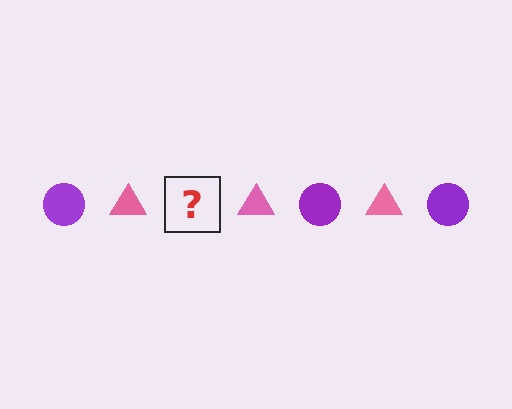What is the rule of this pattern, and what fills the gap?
The rule is that the pattern alternates between purple circle and pink triangle. The gap should be filled with a purple circle.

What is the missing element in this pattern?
The missing element is a purple circle.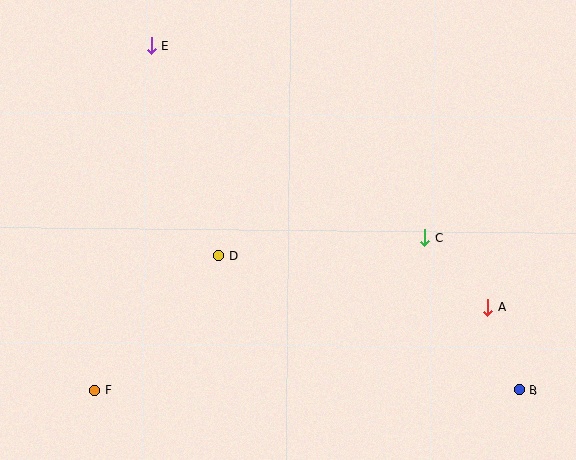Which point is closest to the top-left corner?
Point E is closest to the top-left corner.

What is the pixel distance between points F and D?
The distance between F and D is 182 pixels.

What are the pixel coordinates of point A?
Point A is at (488, 307).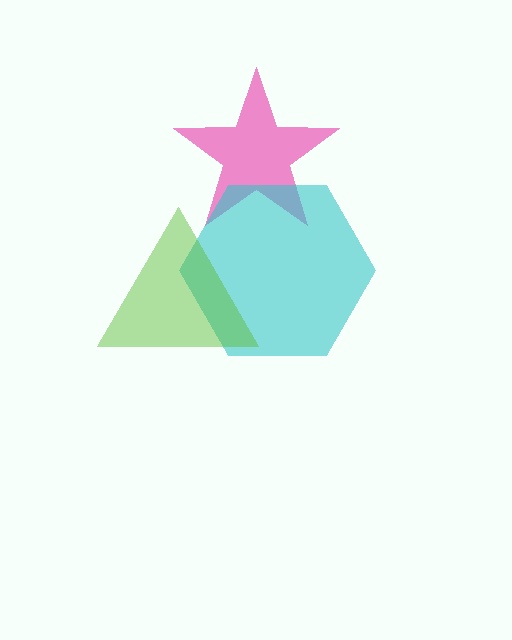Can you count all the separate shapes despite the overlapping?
Yes, there are 3 separate shapes.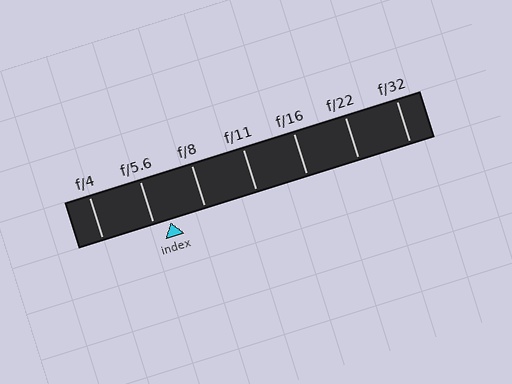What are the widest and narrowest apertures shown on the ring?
The widest aperture shown is f/4 and the narrowest is f/32.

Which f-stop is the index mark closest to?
The index mark is closest to f/5.6.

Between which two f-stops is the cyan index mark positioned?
The index mark is between f/5.6 and f/8.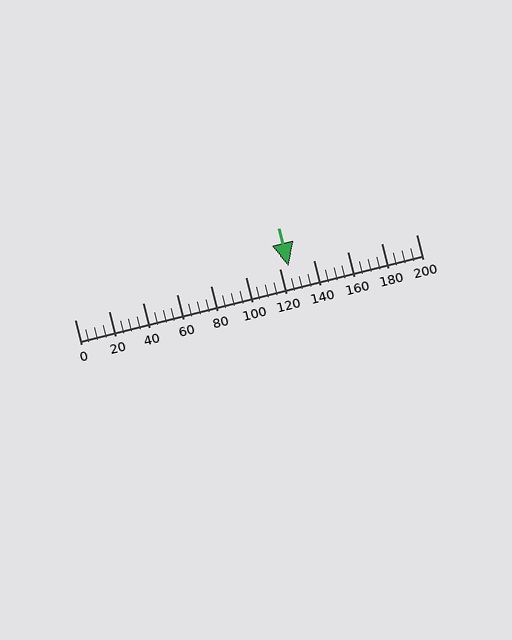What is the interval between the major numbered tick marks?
The major tick marks are spaced 20 units apart.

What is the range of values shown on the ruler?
The ruler shows values from 0 to 200.